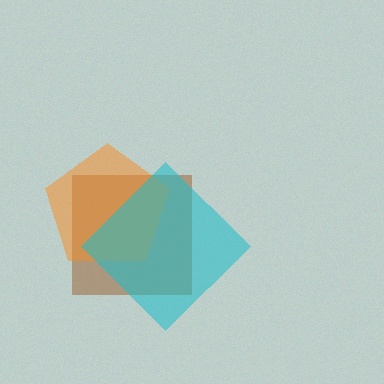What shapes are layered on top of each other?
The layered shapes are: a brown square, an orange pentagon, a cyan diamond.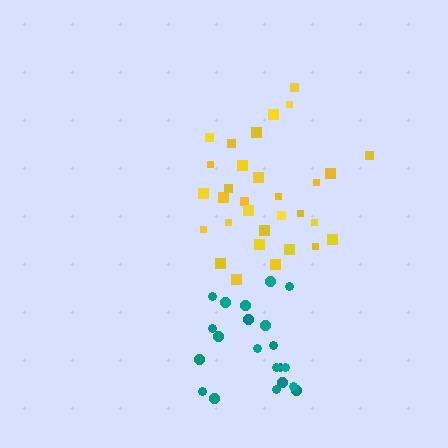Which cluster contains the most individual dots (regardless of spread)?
Yellow (31).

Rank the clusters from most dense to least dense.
teal, yellow.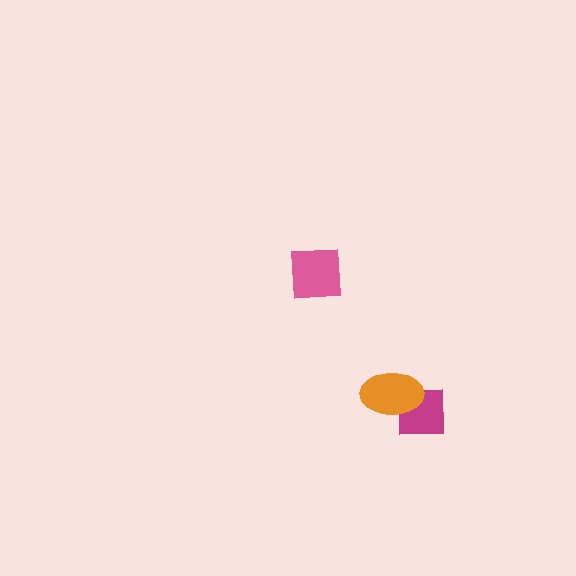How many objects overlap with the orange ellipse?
1 object overlaps with the orange ellipse.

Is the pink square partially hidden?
No, no other shape covers it.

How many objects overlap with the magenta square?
1 object overlaps with the magenta square.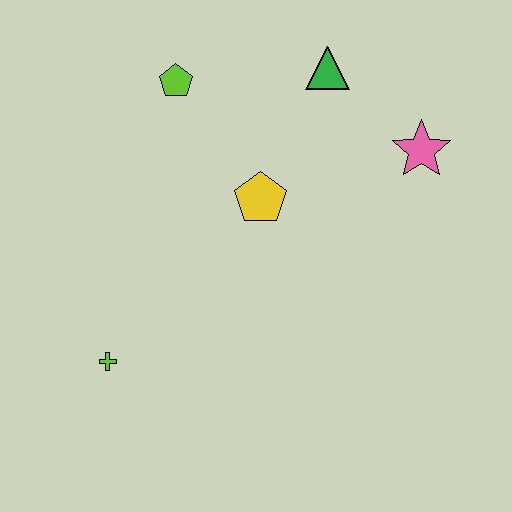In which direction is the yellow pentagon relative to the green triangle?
The yellow pentagon is below the green triangle.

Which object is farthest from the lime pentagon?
The lime cross is farthest from the lime pentagon.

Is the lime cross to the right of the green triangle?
No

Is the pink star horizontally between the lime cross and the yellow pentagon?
No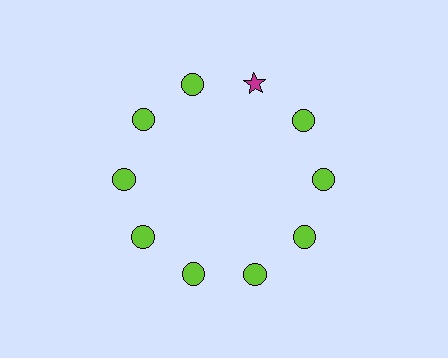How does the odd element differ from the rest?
It differs in both color (magenta instead of lime) and shape (star instead of circle).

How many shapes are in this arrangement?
There are 10 shapes arranged in a ring pattern.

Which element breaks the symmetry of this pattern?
The magenta star at roughly the 1 o'clock position breaks the symmetry. All other shapes are lime circles.